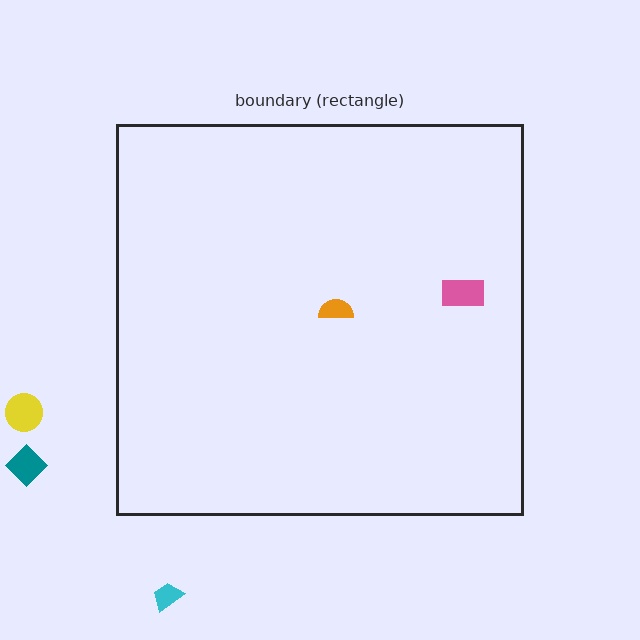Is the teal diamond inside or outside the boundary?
Outside.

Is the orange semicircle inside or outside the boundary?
Inside.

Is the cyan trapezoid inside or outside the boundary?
Outside.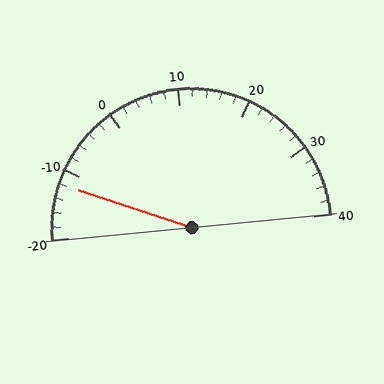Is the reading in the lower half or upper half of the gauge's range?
The reading is in the lower half of the range (-20 to 40).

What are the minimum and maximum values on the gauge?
The gauge ranges from -20 to 40.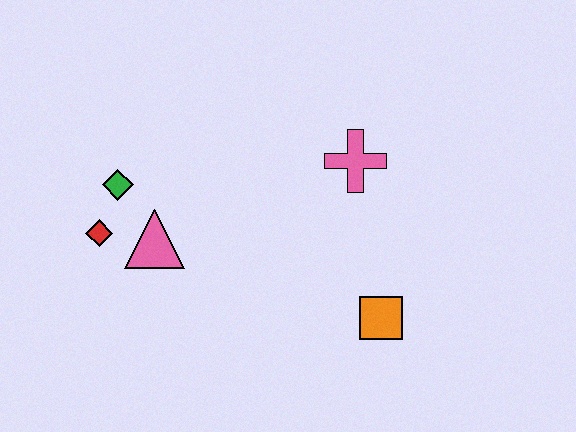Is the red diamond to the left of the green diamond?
Yes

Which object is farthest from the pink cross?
The red diamond is farthest from the pink cross.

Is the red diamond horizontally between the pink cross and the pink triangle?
No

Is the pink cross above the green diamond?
Yes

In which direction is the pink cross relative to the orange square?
The pink cross is above the orange square.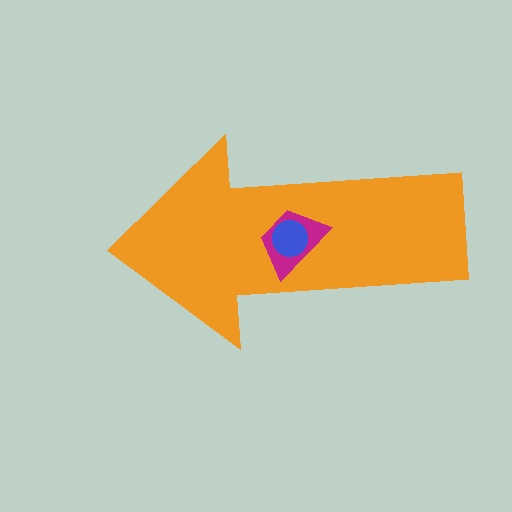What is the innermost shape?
The blue circle.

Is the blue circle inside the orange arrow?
Yes.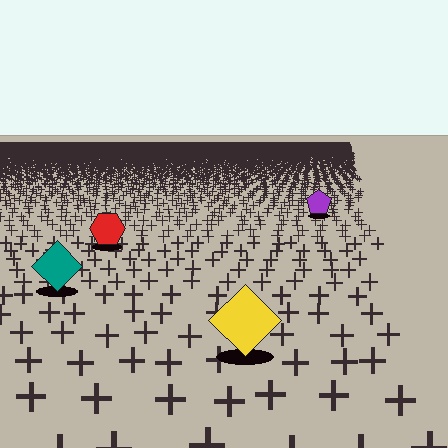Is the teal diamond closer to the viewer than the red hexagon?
Yes. The teal diamond is closer — you can tell from the texture gradient: the ground texture is coarser near it.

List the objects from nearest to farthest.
From nearest to farthest: the yellow diamond, the teal diamond, the red hexagon, the purple pentagon.